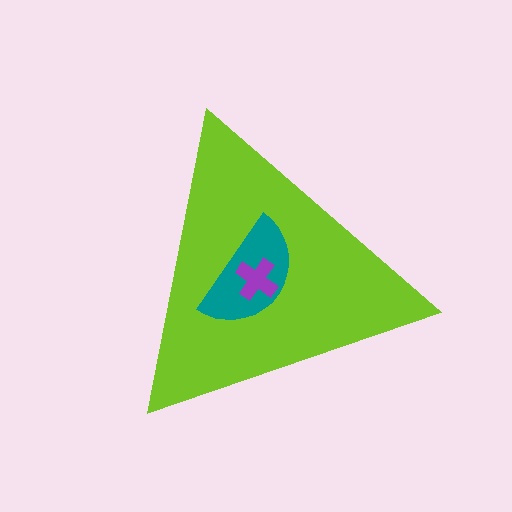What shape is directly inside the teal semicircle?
The purple cross.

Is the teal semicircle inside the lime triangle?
Yes.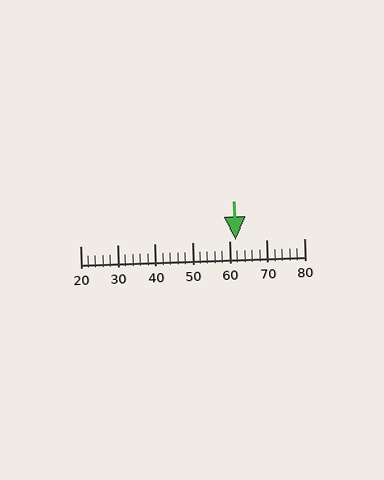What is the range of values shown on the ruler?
The ruler shows values from 20 to 80.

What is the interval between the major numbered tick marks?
The major tick marks are spaced 10 units apart.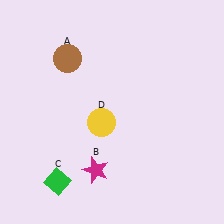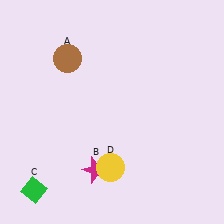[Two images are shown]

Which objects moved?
The objects that moved are: the green diamond (C), the yellow circle (D).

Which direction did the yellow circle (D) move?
The yellow circle (D) moved down.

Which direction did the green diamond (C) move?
The green diamond (C) moved left.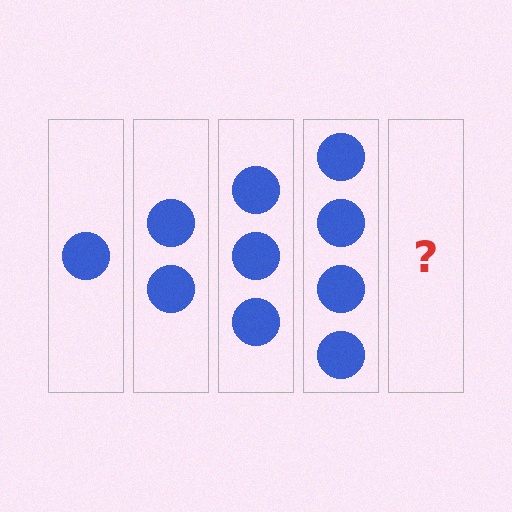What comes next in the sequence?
The next element should be 5 circles.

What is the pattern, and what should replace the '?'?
The pattern is that each step adds one more circle. The '?' should be 5 circles.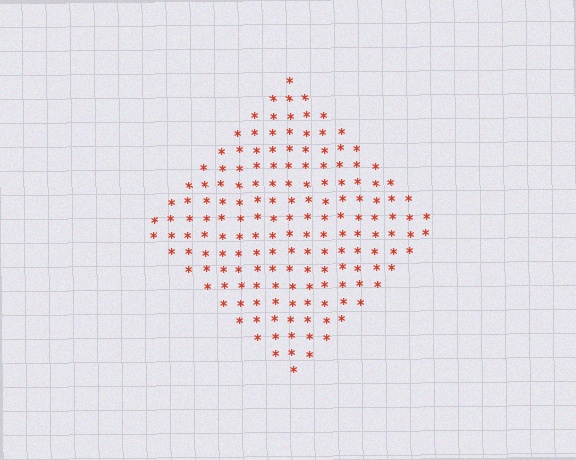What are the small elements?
The small elements are asterisks.